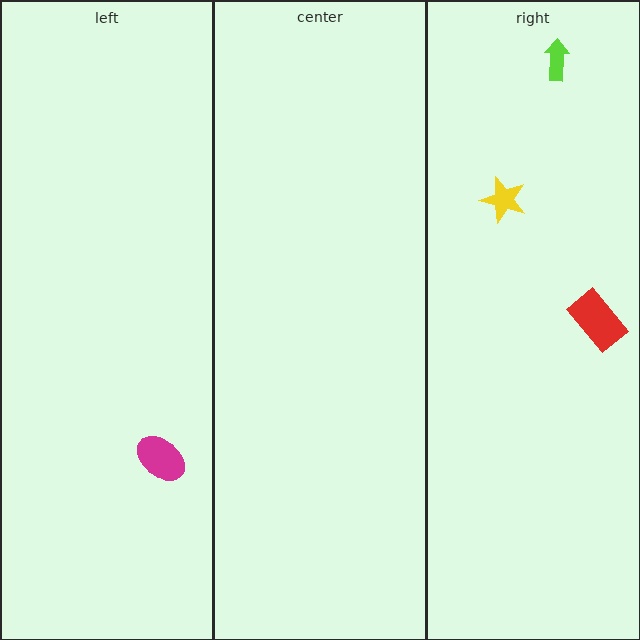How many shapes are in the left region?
1.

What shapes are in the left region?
The magenta ellipse.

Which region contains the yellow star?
The right region.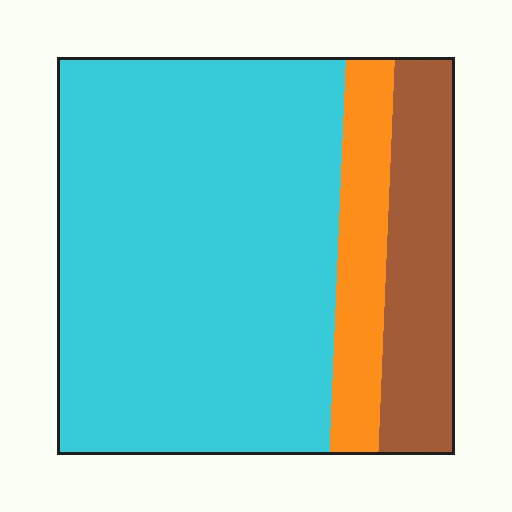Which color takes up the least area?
Orange, at roughly 10%.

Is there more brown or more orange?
Brown.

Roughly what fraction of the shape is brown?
Brown takes up about one sixth (1/6) of the shape.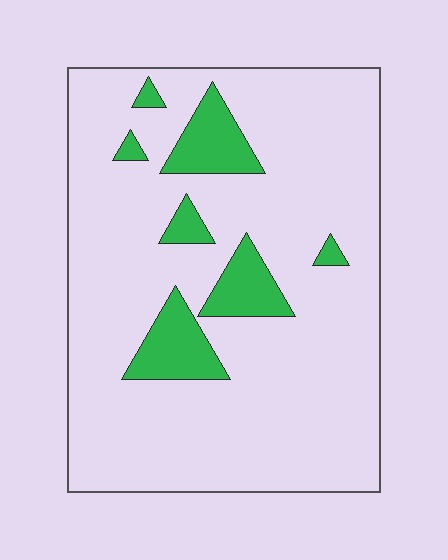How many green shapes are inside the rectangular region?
7.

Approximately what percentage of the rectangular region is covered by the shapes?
Approximately 15%.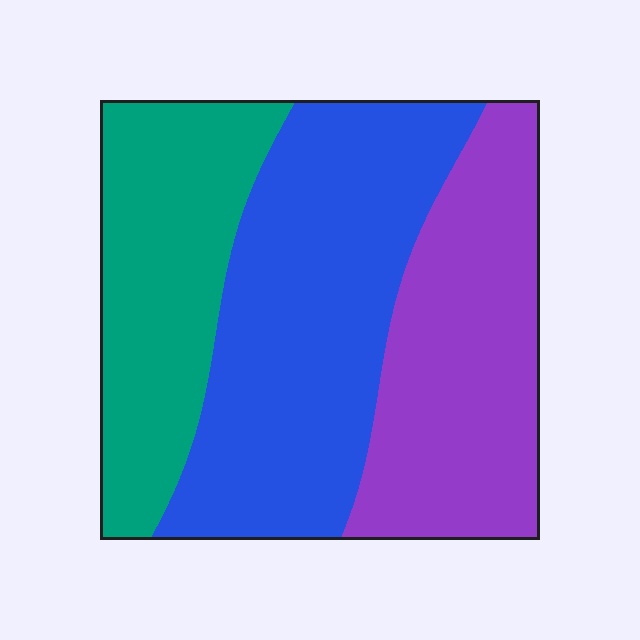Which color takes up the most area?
Blue, at roughly 40%.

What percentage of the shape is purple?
Purple covers 31% of the shape.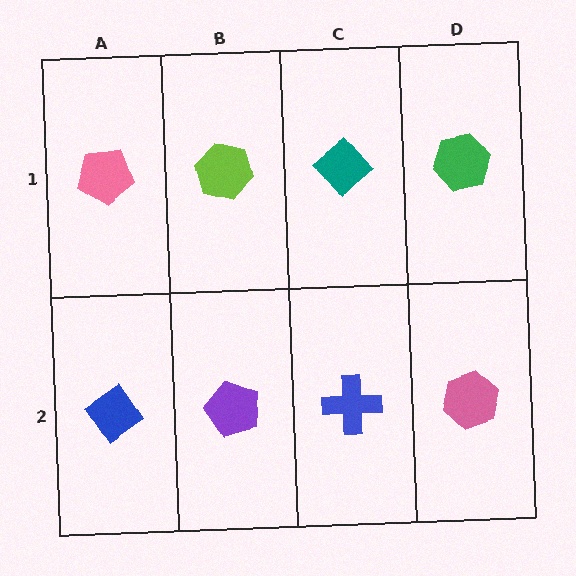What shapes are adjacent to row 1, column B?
A purple pentagon (row 2, column B), a pink pentagon (row 1, column A), a teal diamond (row 1, column C).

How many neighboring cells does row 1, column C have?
3.